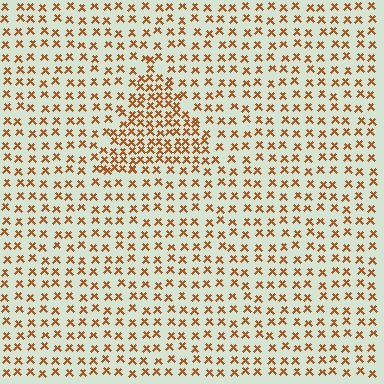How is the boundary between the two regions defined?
The boundary is defined by a change in element density (approximately 1.9x ratio). All elements are the same color, size, and shape.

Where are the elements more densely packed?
The elements are more densely packed inside the triangle boundary.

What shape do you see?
I see a triangle.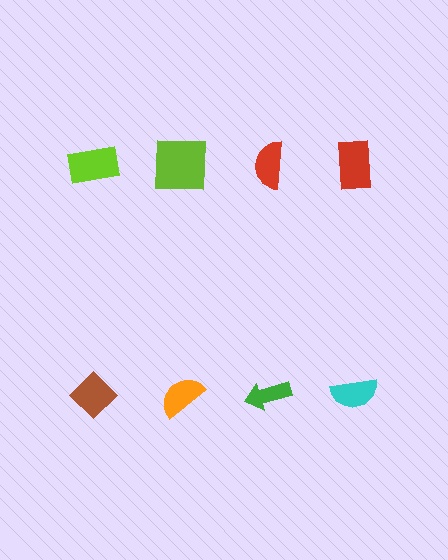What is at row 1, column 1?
A lime rectangle.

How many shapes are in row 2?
4 shapes.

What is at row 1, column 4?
A red rectangle.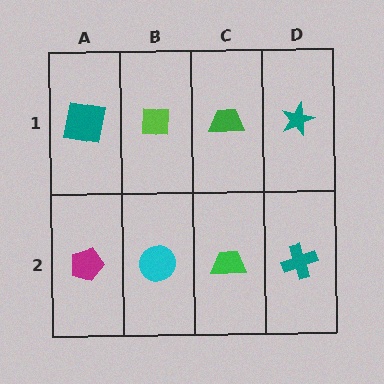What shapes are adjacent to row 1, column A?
A magenta pentagon (row 2, column A), a lime square (row 1, column B).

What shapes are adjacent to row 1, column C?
A green trapezoid (row 2, column C), a lime square (row 1, column B), a teal star (row 1, column D).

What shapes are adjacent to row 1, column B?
A cyan circle (row 2, column B), a teal square (row 1, column A), a green trapezoid (row 1, column C).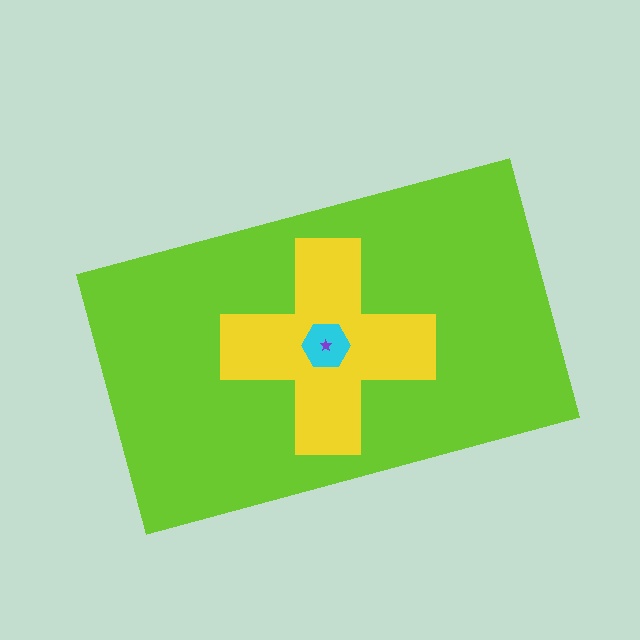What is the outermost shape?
The lime rectangle.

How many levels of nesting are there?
4.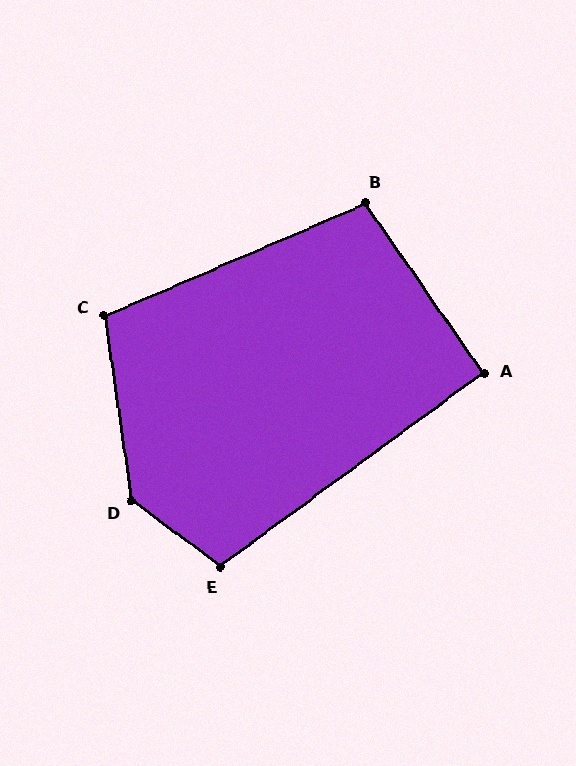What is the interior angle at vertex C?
Approximately 105 degrees (obtuse).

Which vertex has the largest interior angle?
D, at approximately 135 degrees.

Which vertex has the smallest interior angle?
A, at approximately 92 degrees.